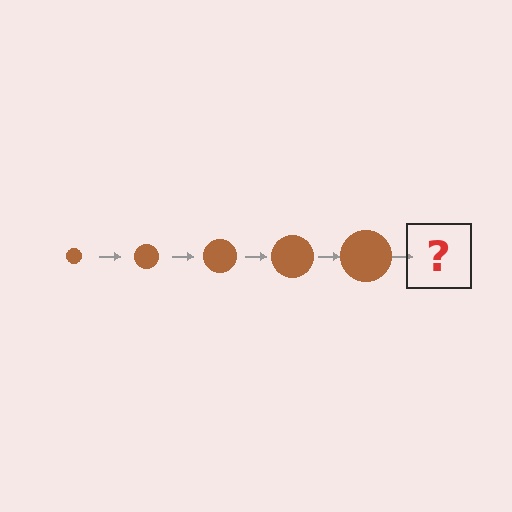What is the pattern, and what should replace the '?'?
The pattern is that the circle gets progressively larger each step. The '?' should be a brown circle, larger than the previous one.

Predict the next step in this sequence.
The next step is a brown circle, larger than the previous one.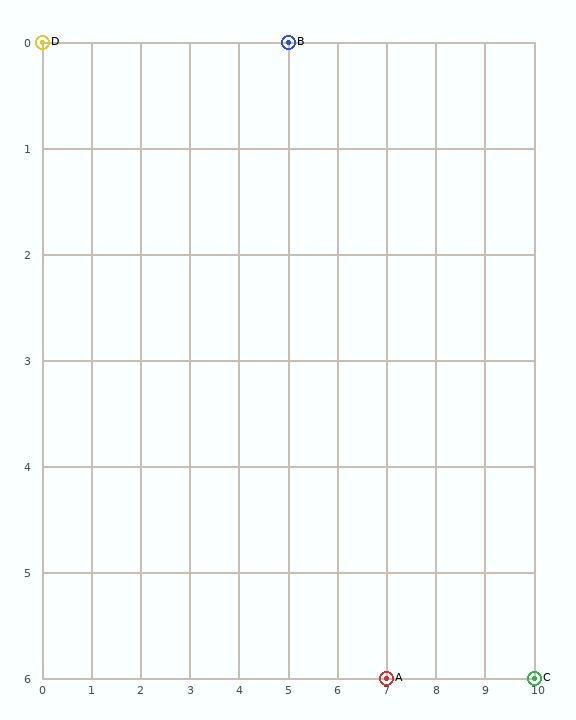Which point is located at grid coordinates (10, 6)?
Point C is at (10, 6).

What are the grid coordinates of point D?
Point D is at grid coordinates (0, 0).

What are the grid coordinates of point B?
Point B is at grid coordinates (5, 0).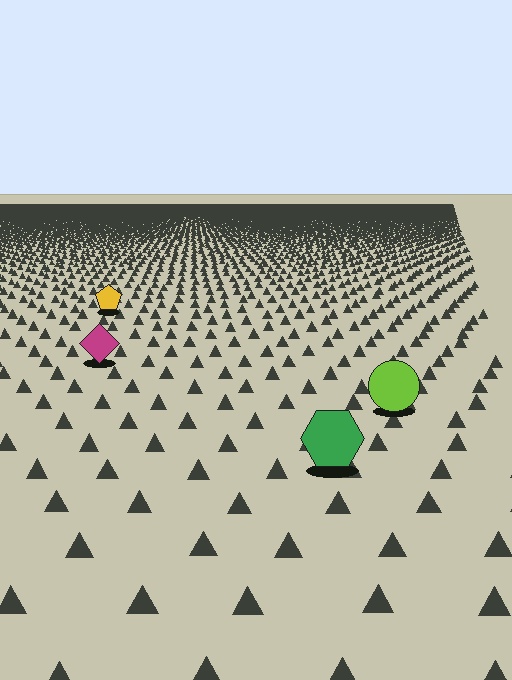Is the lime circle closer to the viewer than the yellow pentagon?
Yes. The lime circle is closer — you can tell from the texture gradient: the ground texture is coarser near it.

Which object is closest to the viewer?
The green hexagon is closest. The texture marks near it are larger and more spread out.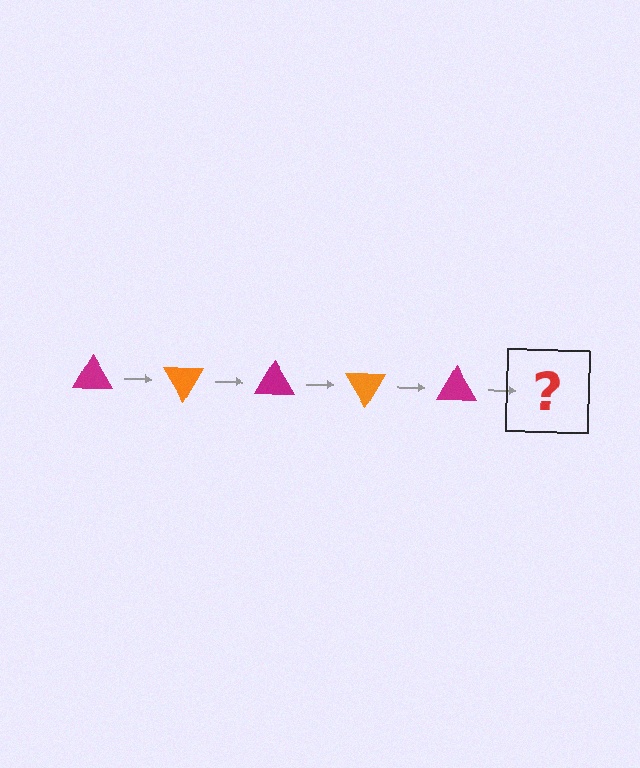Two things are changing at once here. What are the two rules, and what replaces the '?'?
The two rules are that it rotates 60 degrees each step and the color cycles through magenta and orange. The '?' should be an orange triangle, rotated 300 degrees from the start.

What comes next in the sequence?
The next element should be an orange triangle, rotated 300 degrees from the start.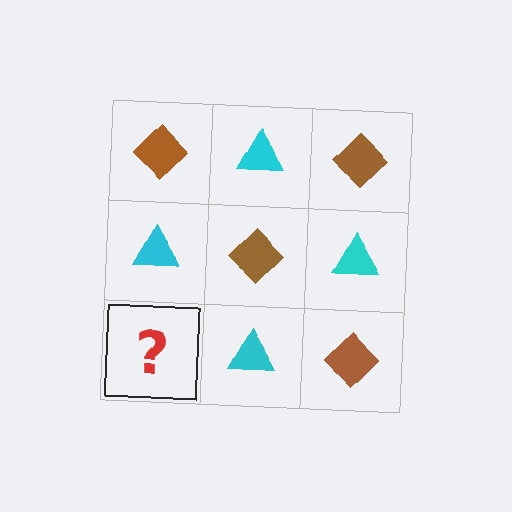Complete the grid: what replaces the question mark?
The question mark should be replaced with a brown diamond.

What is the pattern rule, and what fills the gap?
The rule is that it alternates brown diamond and cyan triangle in a checkerboard pattern. The gap should be filled with a brown diamond.